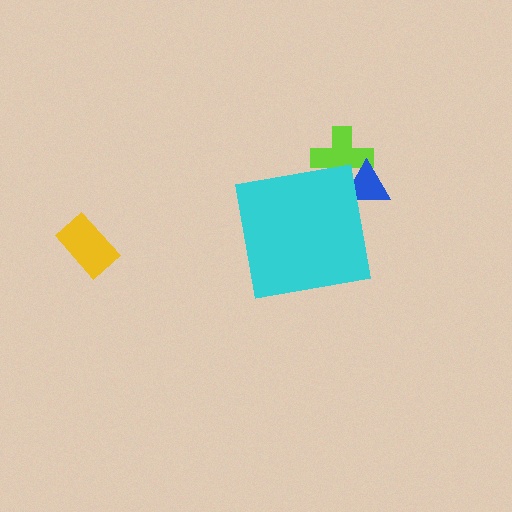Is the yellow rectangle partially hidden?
No, the yellow rectangle is fully visible.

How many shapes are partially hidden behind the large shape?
2 shapes are partially hidden.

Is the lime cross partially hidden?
Yes, the lime cross is partially hidden behind the cyan square.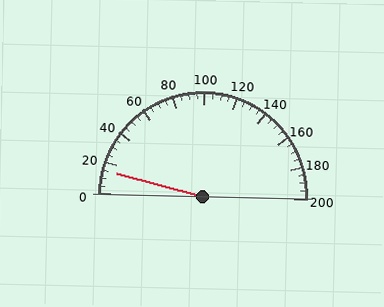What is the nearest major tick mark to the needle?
The nearest major tick mark is 20.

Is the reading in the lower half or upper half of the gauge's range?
The reading is in the lower half of the range (0 to 200).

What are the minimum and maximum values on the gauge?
The gauge ranges from 0 to 200.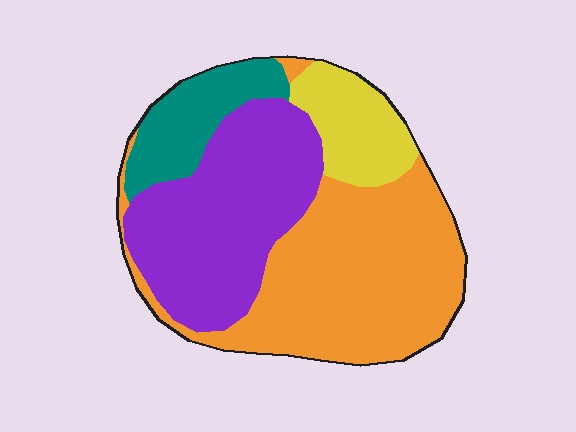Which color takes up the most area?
Orange, at roughly 40%.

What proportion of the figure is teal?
Teal takes up about one eighth (1/8) of the figure.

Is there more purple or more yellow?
Purple.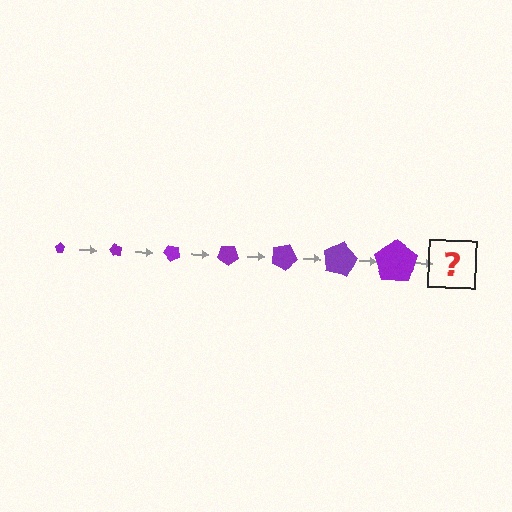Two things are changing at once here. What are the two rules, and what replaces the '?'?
The two rules are that the pentagon grows larger each step and it rotates 60 degrees each step. The '?' should be a pentagon, larger than the previous one and rotated 420 degrees from the start.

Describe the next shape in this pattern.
It should be a pentagon, larger than the previous one and rotated 420 degrees from the start.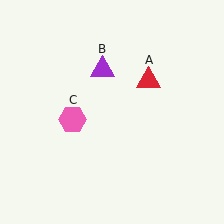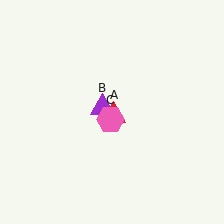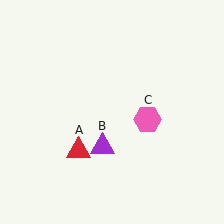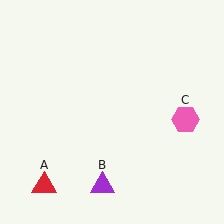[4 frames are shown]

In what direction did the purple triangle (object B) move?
The purple triangle (object B) moved down.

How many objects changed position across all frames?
3 objects changed position: red triangle (object A), purple triangle (object B), pink hexagon (object C).